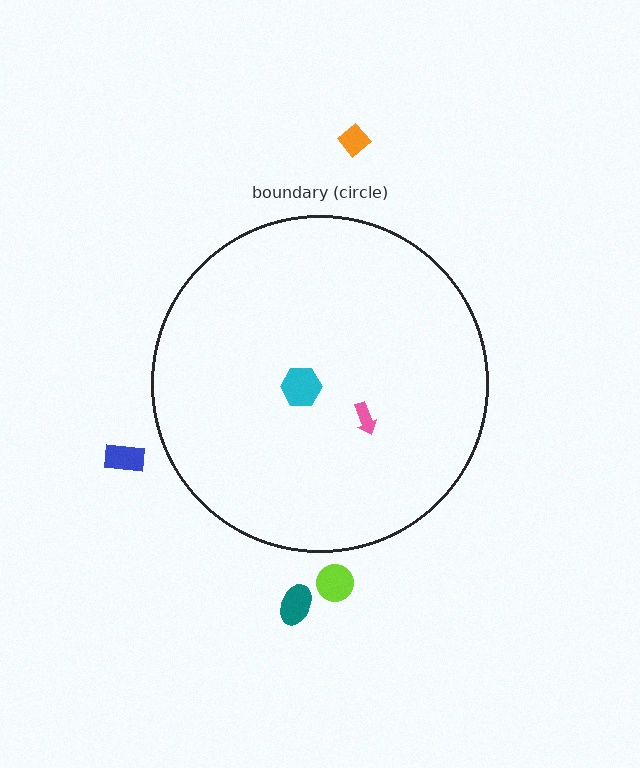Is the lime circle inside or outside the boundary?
Outside.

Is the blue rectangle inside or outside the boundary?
Outside.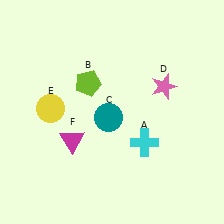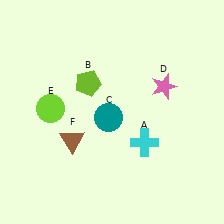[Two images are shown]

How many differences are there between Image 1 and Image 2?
There are 2 differences between the two images.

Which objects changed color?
E changed from yellow to lime. F changed from magenta to brown.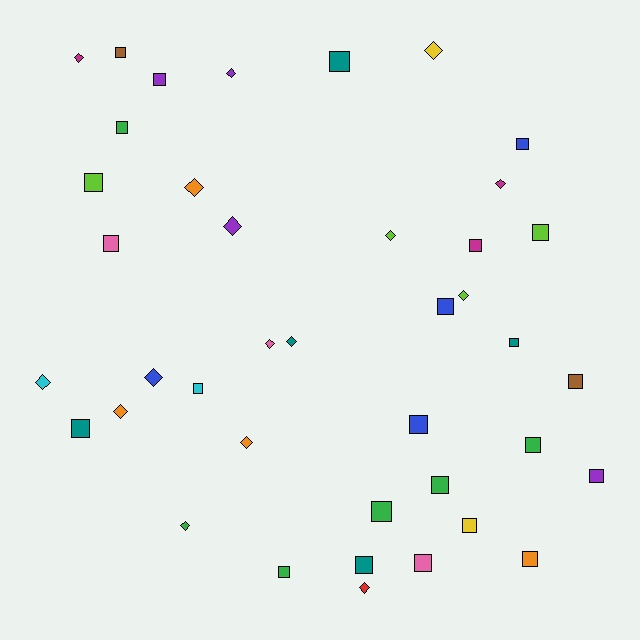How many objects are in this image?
There are 40 objects.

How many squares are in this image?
There are 24 squares.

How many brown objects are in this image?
There are 2 brown objects.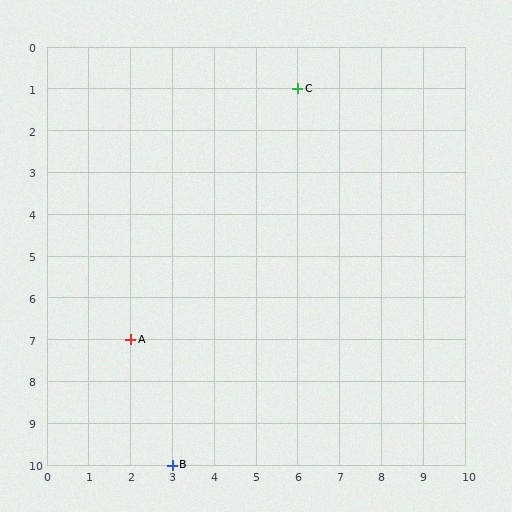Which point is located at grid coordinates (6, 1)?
Point C is at (6, 1).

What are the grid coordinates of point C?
Point C is at grid coordinates (6, 1).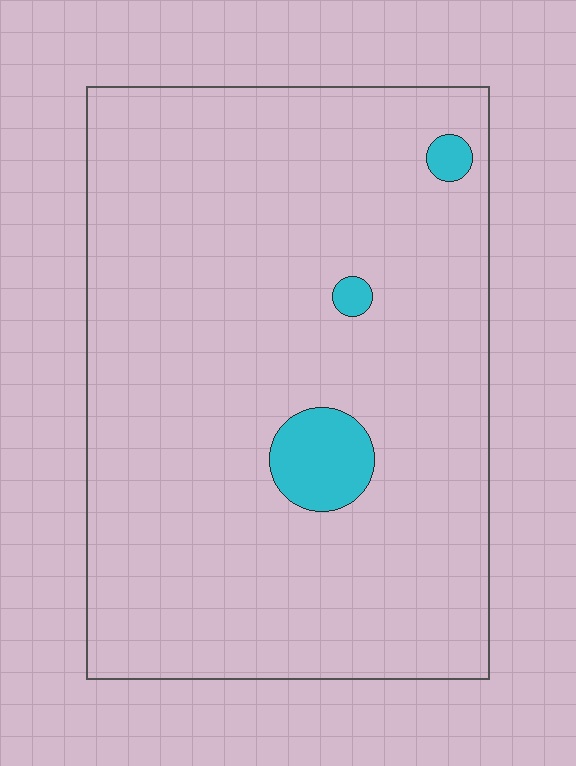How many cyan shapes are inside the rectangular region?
3.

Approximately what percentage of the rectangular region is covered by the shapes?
Approximately 5%.